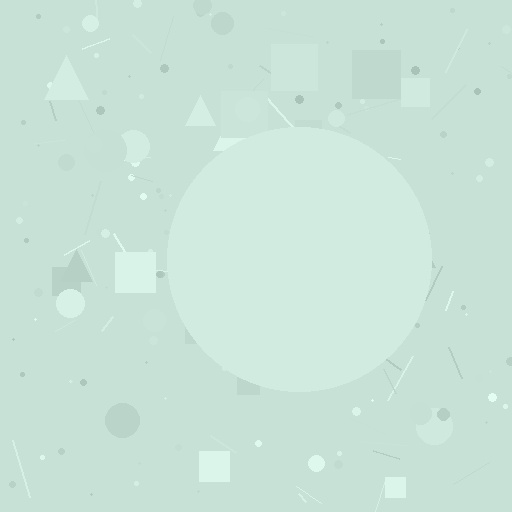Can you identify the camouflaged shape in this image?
The camouflaged shape is a circle.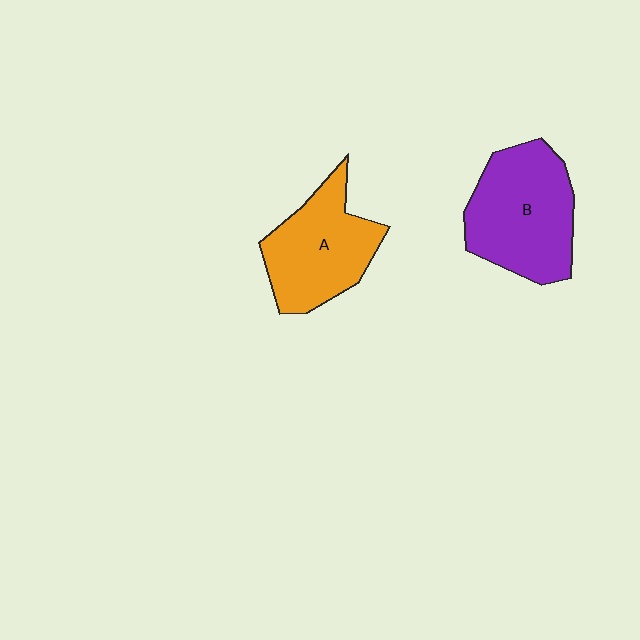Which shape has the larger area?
Shape B (purple).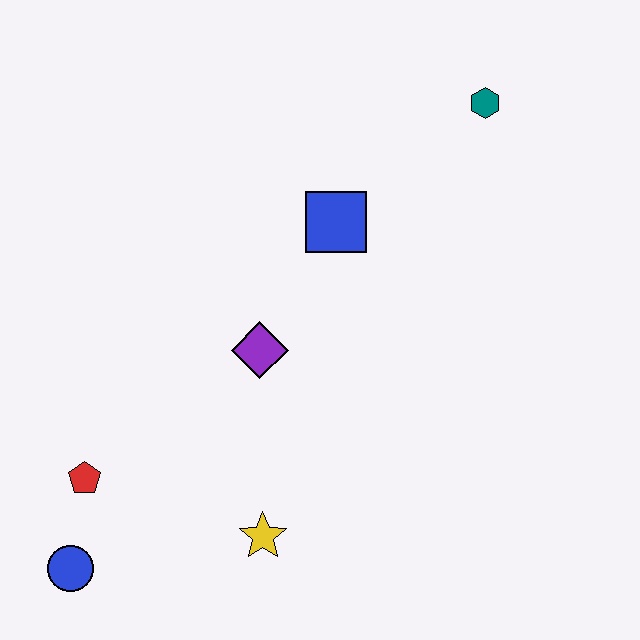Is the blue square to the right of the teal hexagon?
No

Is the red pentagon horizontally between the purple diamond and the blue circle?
Yes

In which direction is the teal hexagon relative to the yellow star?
The teal hexagon is above the yellow star.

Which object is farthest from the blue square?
The blue circle is farthest from the blue square.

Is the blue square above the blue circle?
Yes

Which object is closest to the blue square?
The purple diamond is closest to the blue square.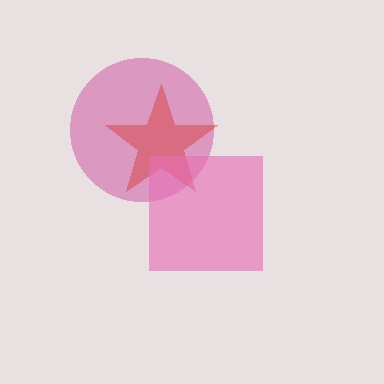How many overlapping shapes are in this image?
There are 3 overlapping shapes in the image.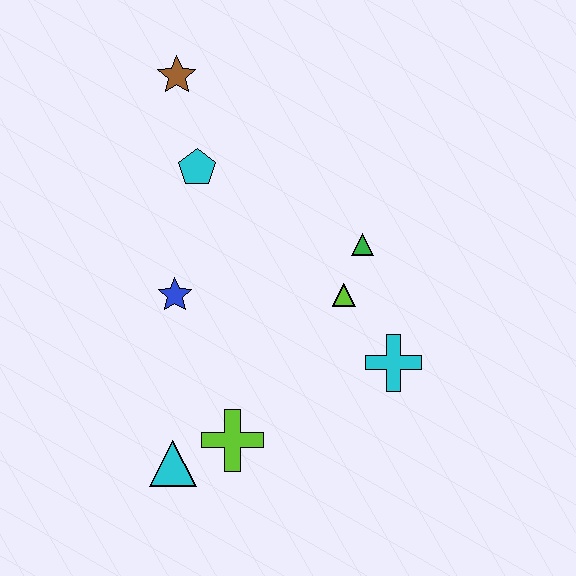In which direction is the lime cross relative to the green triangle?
The lime cross is below the green triangle.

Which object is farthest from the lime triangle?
The brown star is farthest from the lime triangle.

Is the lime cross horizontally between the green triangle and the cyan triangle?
Yes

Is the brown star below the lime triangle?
No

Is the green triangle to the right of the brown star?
Yes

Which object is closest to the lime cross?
The cyan triangle is closest to the lime cross.